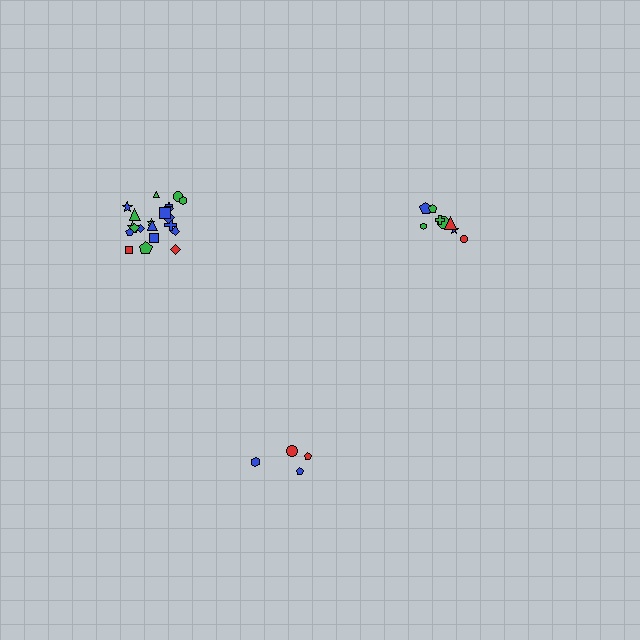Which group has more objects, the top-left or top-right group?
The top-left group.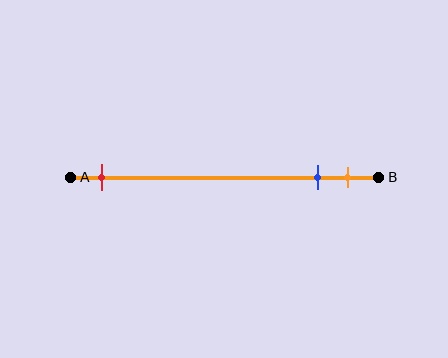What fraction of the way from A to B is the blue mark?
The blue mark is approximately 80% (0.8) of the way from A to B.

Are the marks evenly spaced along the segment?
No, the marks are not evenly spaced.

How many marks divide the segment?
There are 3 marks dividing the segment.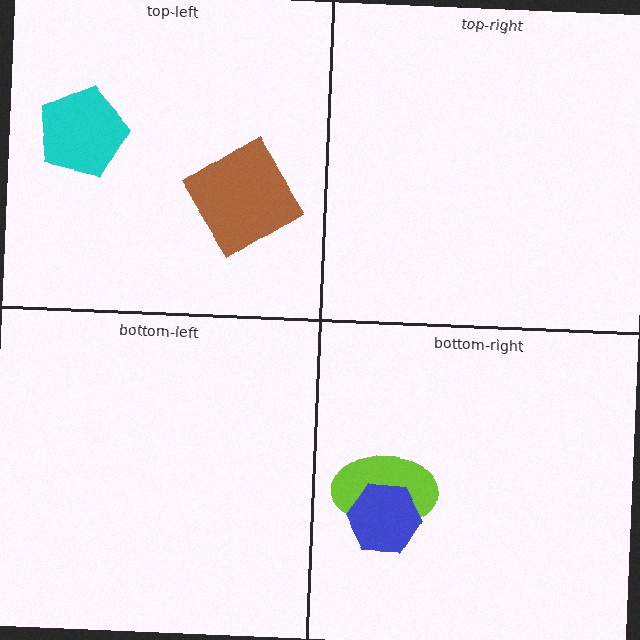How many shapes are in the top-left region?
2.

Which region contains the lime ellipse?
The bottom-right region.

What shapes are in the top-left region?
The brown diamond, the cyan pentagon.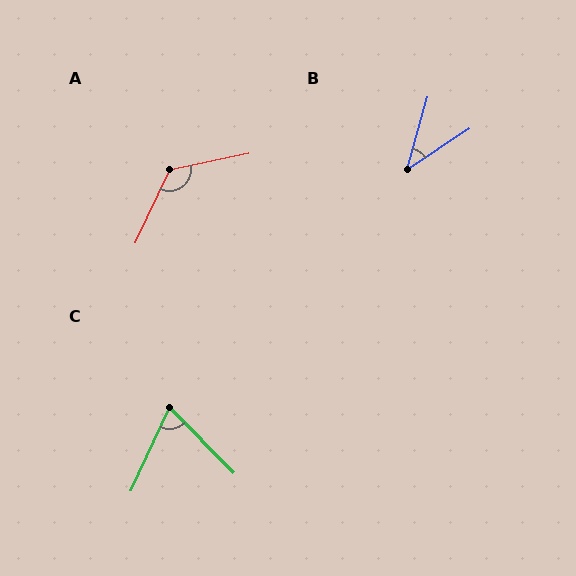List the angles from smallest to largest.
B (41°), C (69°), A (127°).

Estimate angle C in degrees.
Approximately 69 degrees.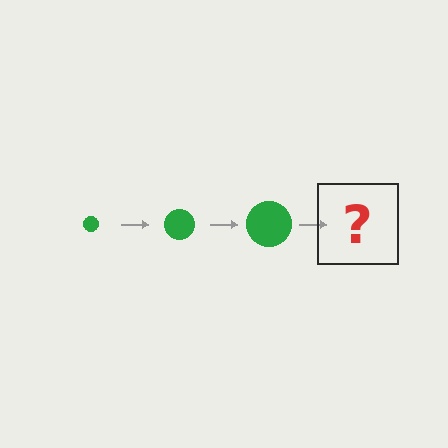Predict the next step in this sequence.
The next step is a green circle, larger than the previous one.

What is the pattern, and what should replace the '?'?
The pattern is that the circle gets progressively larger each step. The '?' should be a green circle, larger than the previous one.